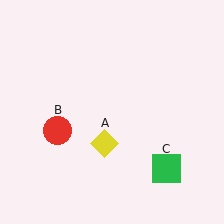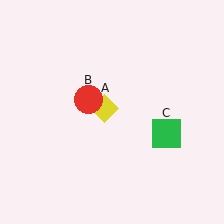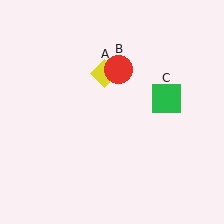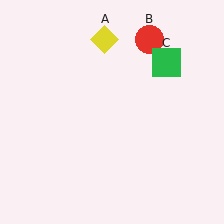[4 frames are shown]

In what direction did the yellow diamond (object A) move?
The yellow diamond (object A) moved up.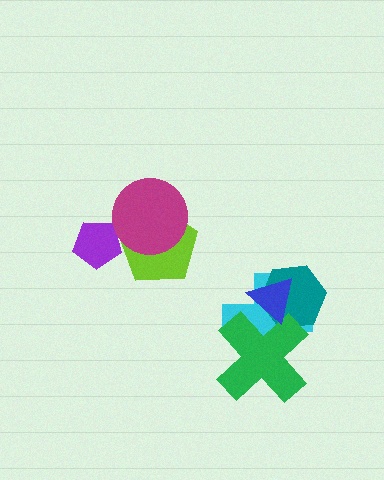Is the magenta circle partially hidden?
No, no other shape covers it.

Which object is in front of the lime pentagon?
The magenta circle is in front of the lime pentagon.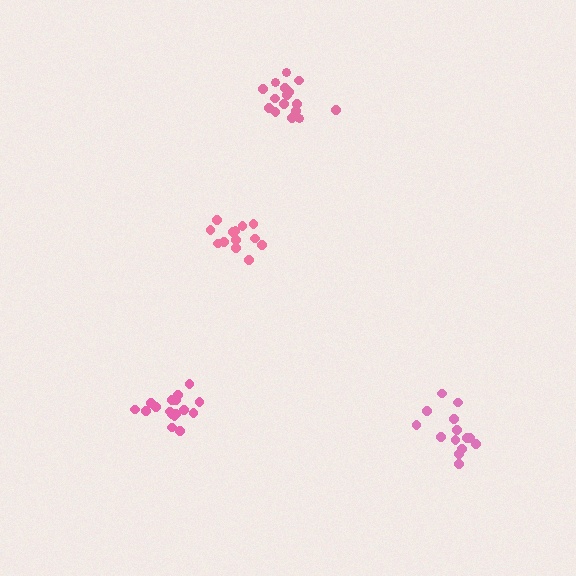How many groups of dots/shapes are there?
There are 4 groups.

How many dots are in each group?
Group 1: 13 dots, Group 2: 14 dots, Group 3: 16 dots, Group 4: 17 dots (60 total).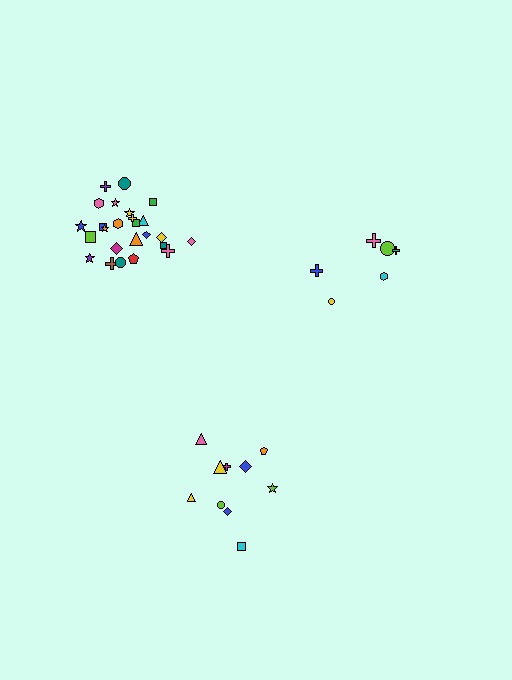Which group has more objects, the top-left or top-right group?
The top-left group.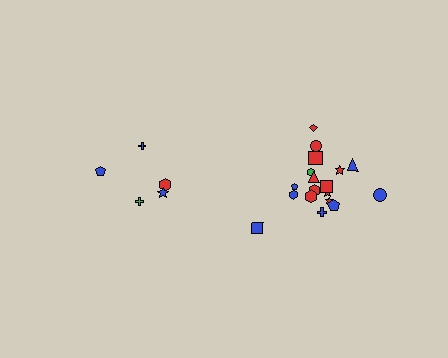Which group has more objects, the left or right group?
The right group.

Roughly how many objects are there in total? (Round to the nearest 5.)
Roughly 25 objects in total.